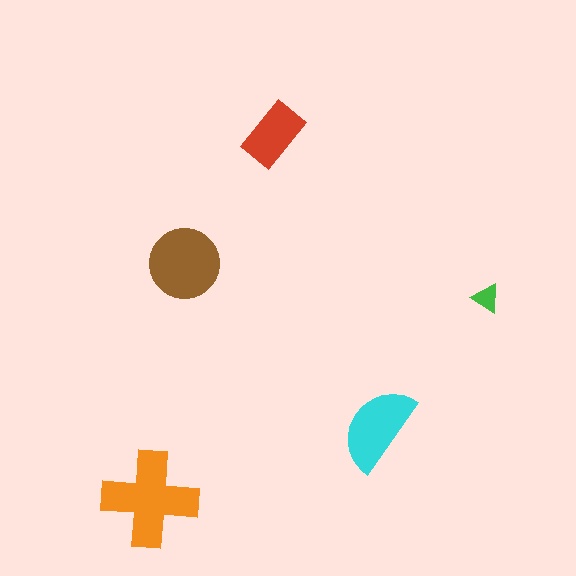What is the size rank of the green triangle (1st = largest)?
5th.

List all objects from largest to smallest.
The orange cross, the brown circle, the cyan semicircle, the red rectangle, the green triangle.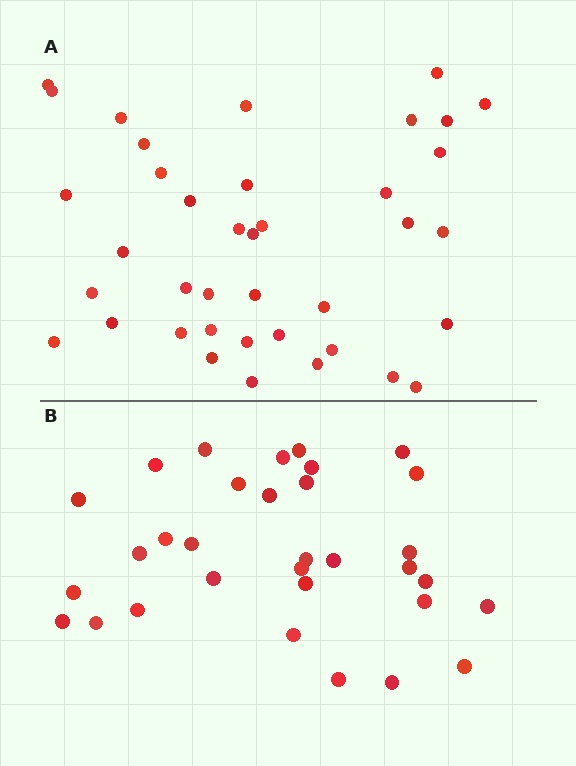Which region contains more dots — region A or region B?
Region A (the top region) has more dots.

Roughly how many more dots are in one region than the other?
Region A has roughly 8 or so more dots than region B.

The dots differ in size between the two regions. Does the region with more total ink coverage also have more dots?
No. Region B has more total ink coverage because its dots are larger, but region A actually contains more individual dots. Total area can be misleading — the number of items is what matters here.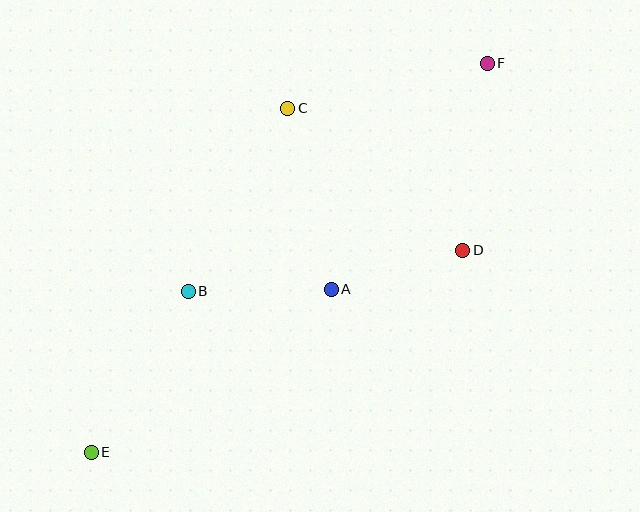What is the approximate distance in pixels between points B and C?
The distance between B and C is approximately 208 pixels.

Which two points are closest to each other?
Points A and D are closest to each other.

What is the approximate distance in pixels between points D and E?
The distance between D and E is approximately 423 pixels.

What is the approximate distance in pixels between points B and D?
The distance between B and D is approximately 278 pixels.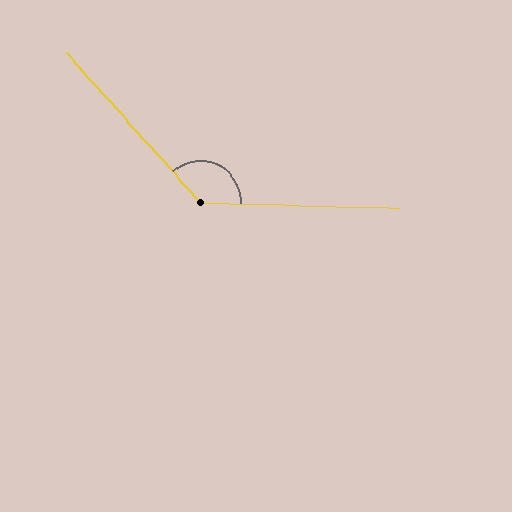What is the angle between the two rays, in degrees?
Approximately 134 degrees.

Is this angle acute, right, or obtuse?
It is obtuse.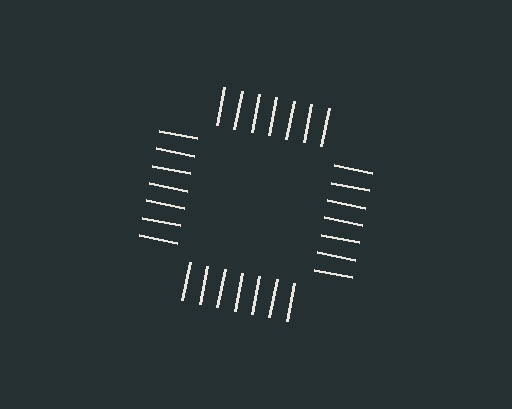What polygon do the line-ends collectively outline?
An illusory square — the line segments terminate on its edges but no continuous stroke is drawn.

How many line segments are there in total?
28 — 7 along each of the 4 edges.